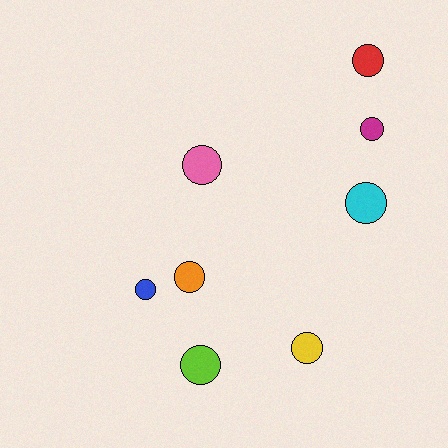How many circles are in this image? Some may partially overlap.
There are 8 circles.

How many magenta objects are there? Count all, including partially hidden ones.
There is 1 magenta object.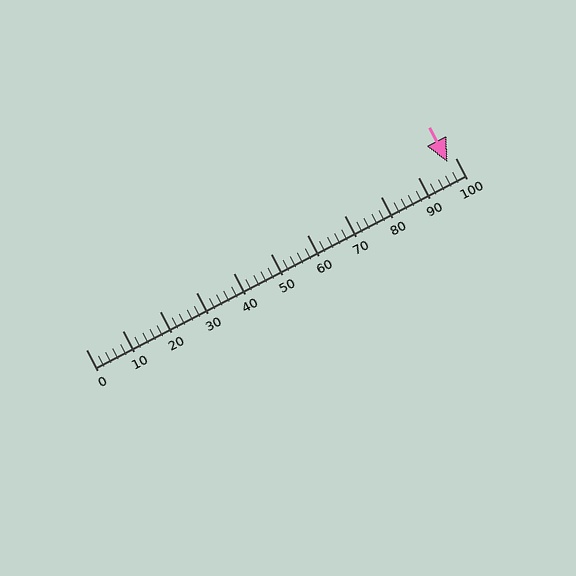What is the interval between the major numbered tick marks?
The major tick marks are spaced 10 units apart.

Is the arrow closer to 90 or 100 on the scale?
The arrow is closer to 100.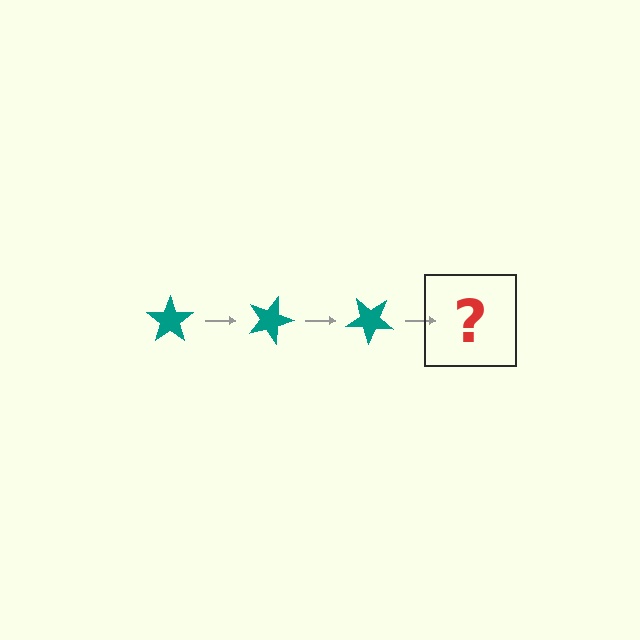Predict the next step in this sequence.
The next step is a teal star rotated 60 degrees.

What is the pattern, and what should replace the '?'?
The pattern is that the star rotates 20 degrees each step. The '?' should be a teal star rotated 60 degrees.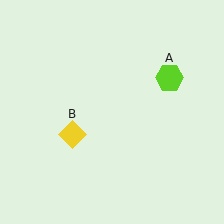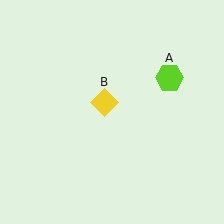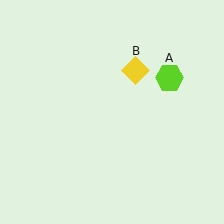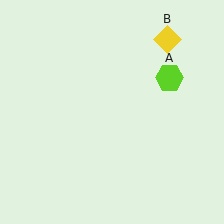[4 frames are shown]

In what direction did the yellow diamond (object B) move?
The yellow diamond (object B) moved up and to the right.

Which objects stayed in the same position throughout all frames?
Lime hexagon (object A) remained stationary.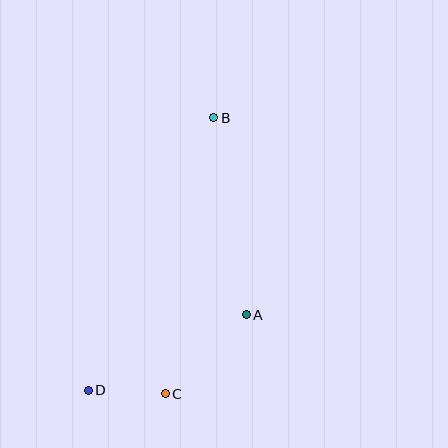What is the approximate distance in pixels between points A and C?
The distance between A and C is approximately 113 pixels.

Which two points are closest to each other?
Points C and D are closest to each other.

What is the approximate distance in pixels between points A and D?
The distance between A and D is approximately 175 pixels.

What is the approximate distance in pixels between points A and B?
The distance between A and B is approximately 200 pixels.